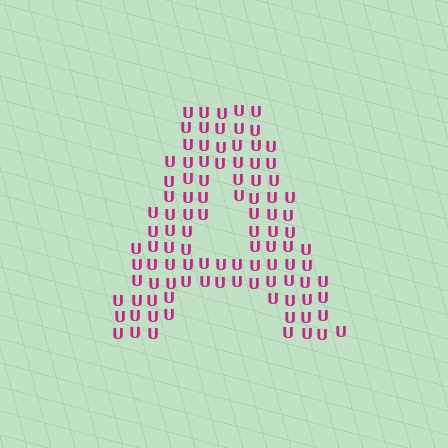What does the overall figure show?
The overall figure shows the letter A.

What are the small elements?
The small elements are letter U's.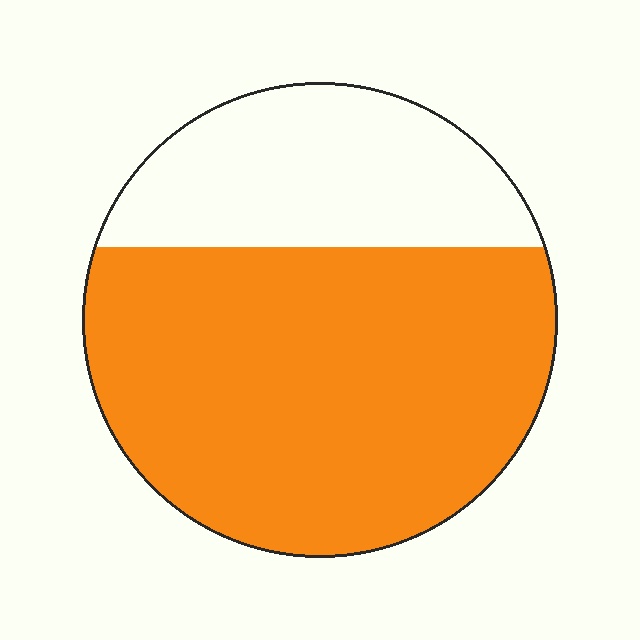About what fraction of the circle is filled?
About two thirds (2/3).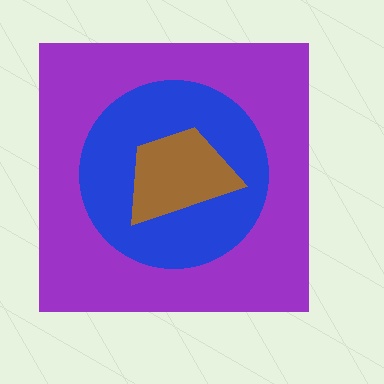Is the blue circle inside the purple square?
Yes.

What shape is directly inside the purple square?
The blue circle.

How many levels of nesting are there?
3.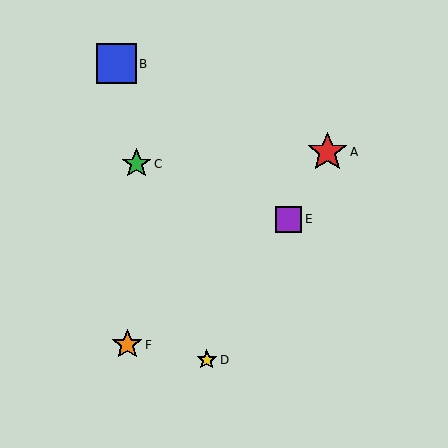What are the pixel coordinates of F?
Object F is at (127, 345).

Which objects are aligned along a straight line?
Objects A, D, E are aligned along a straight line.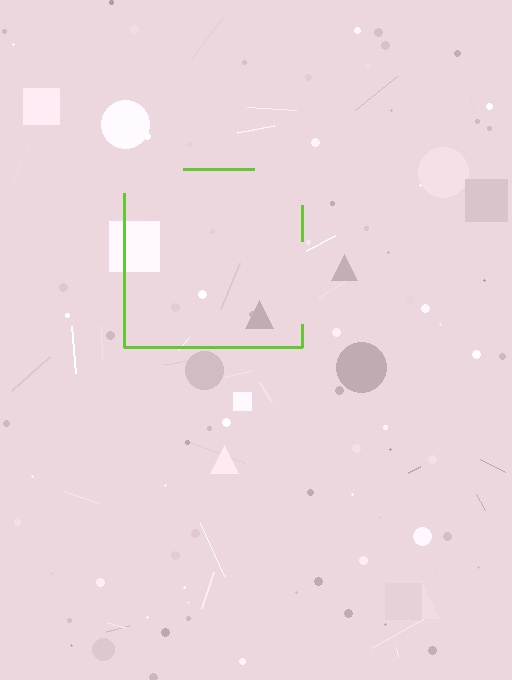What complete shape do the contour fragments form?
The contour fragments form a square.